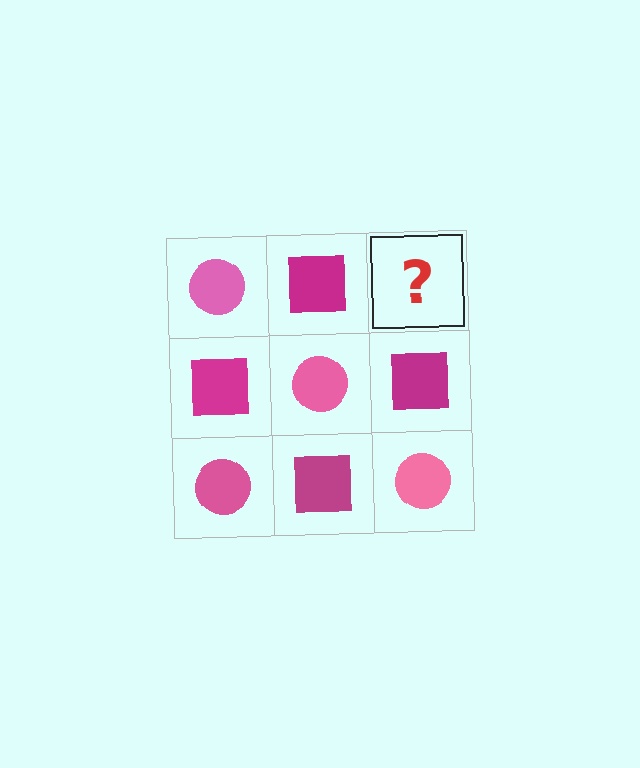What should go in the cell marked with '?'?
The missing cell should contain a pink circle.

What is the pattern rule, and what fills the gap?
The rule is that it alternates pink circle and magenta square in a checkerboard pattern. The gap should be filled with a pink circle.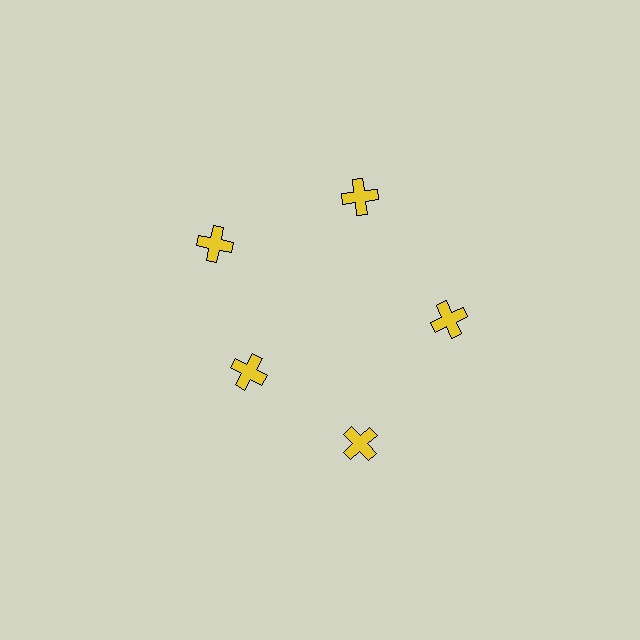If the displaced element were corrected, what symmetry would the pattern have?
It would have 5-fold rotational symmetry — the pattern would map onto itself every 72 degrees.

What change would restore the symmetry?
The symmetry would be restored by moving it outward, back onto the ring so that all 5 crosses sit at equal angles and equal distance from the center.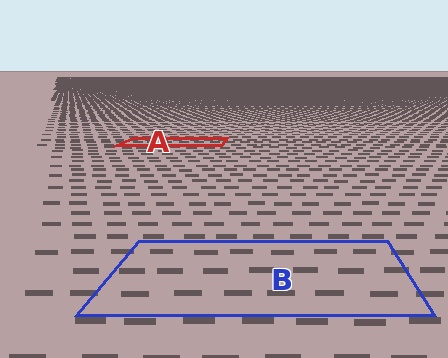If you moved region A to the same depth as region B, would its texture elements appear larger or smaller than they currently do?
They would appear larger. At a closer depth, the same texture elements are projected at a bigger on-screen size.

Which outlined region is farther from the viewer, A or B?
Region A is farther from the viewer — the texture elements inside it appear smaller and more densely packed.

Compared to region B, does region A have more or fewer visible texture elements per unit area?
Region A has more texture elements per unit area — they are packed more densely because it is farther away.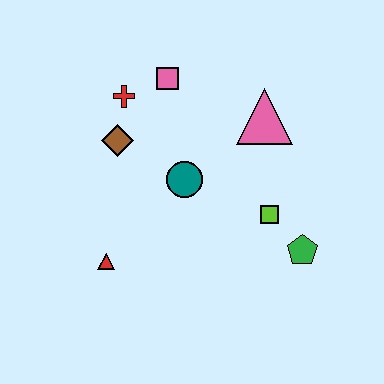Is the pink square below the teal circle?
No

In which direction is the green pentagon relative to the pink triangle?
The green pentagon is below the pink triangle.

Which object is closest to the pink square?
The red cross is closest to the pink square.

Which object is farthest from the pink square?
The green pentagon is farthest from the pink square.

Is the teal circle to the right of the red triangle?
Yes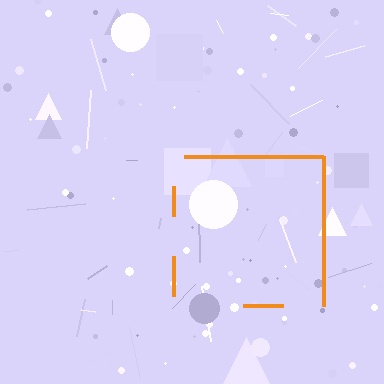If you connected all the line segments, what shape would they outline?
They would outline a square.